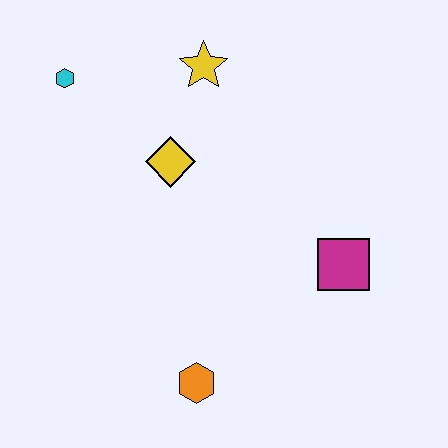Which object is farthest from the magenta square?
The cyan hexagon is farthest from the magenta square.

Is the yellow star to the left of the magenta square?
Yes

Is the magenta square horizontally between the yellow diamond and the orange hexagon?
No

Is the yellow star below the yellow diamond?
No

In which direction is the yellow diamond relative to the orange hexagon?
The yellow diamond is above the orange hexagon.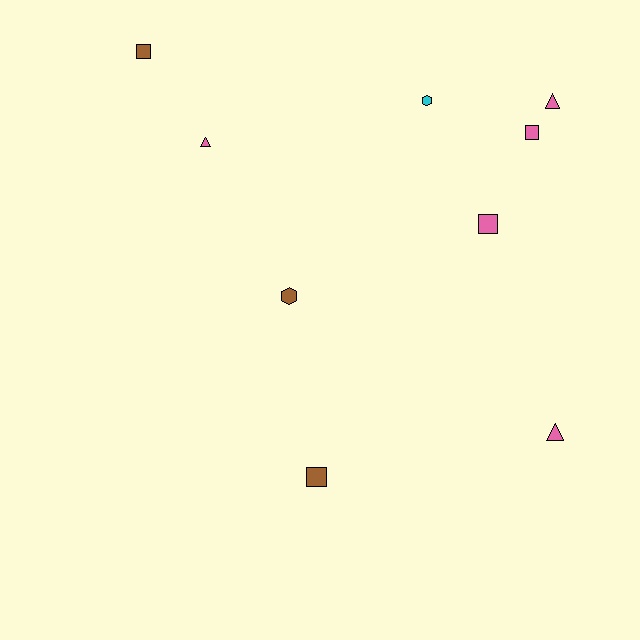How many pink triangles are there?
There are 3 pink triangles.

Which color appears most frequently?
Pink, with 5 objects.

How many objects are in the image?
There are 9 objects.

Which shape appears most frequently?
Square, with 4 objects.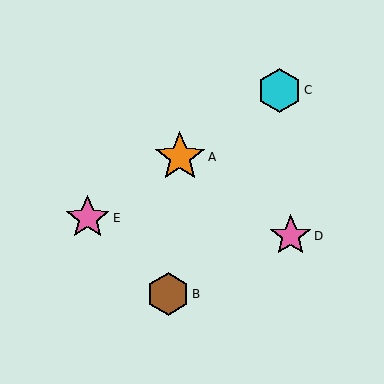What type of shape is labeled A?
Shape A is an orange star.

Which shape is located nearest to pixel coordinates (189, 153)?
The orange star (labeled A) at (180, 157) is nearest to that location.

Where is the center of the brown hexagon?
The center of the brown hexagon is at (168, 294).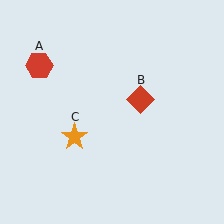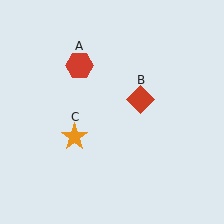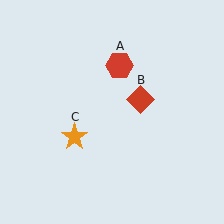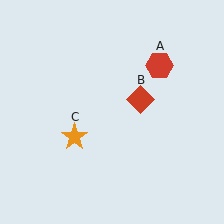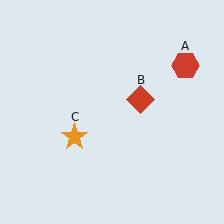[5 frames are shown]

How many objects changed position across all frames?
1 object changed position: red hexagon (object A).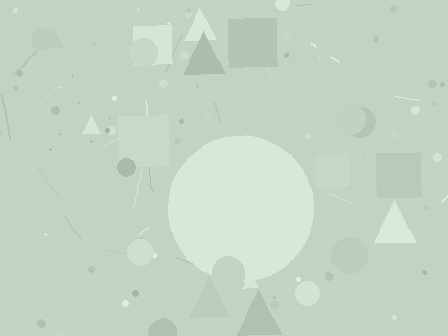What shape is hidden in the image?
A circle is hidden in the image.